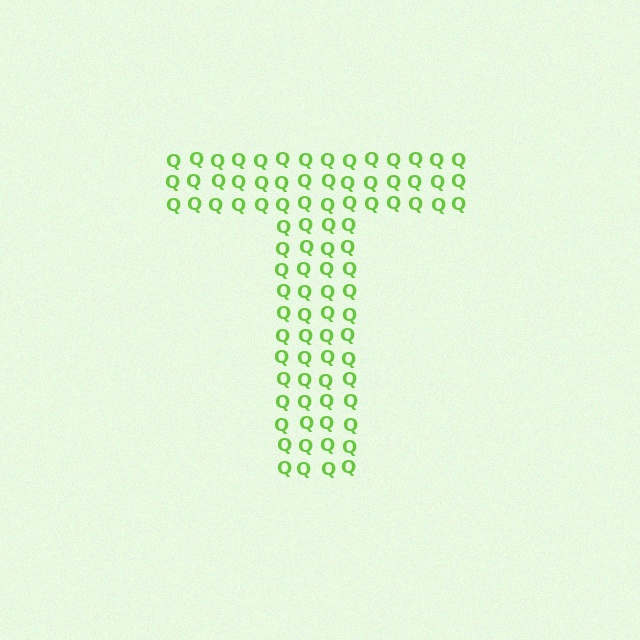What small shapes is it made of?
It is made of small letter Q's.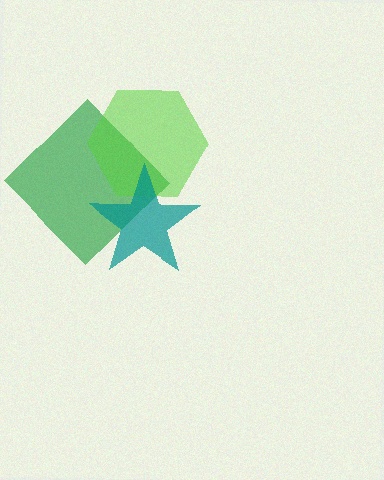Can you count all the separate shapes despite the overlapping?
Yes, there are 3 separate shapes.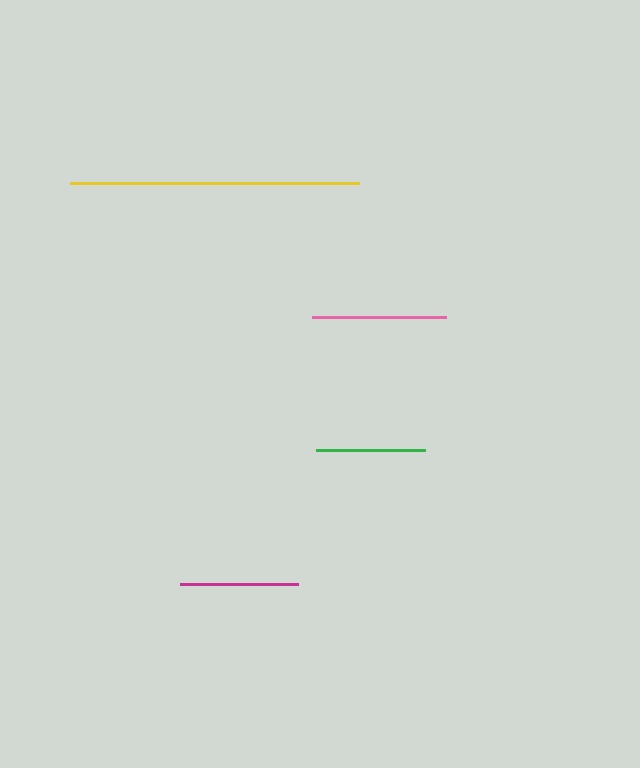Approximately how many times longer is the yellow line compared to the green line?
The yellow line is approximately 2.6 times the length of the green line.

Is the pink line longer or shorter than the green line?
The pink line is longer than the green line.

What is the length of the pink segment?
The pink segment is approximately 134 pixels long.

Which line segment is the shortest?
The green line is the shortest at approximately 109 pixels.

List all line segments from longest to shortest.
From longest to shortest: yellow, pink, magenta, green.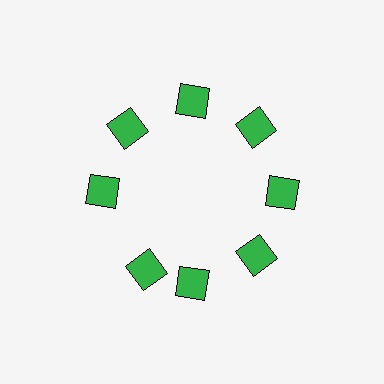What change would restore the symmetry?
The symmetry would be restored by rotating it back into even spacing with its neighbors so that all 8 squares sit at equal angles and equal distance from the center.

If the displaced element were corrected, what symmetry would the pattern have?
It would have 8-fold rotational symmetry — the pattern would map onto itself every 45 degrees.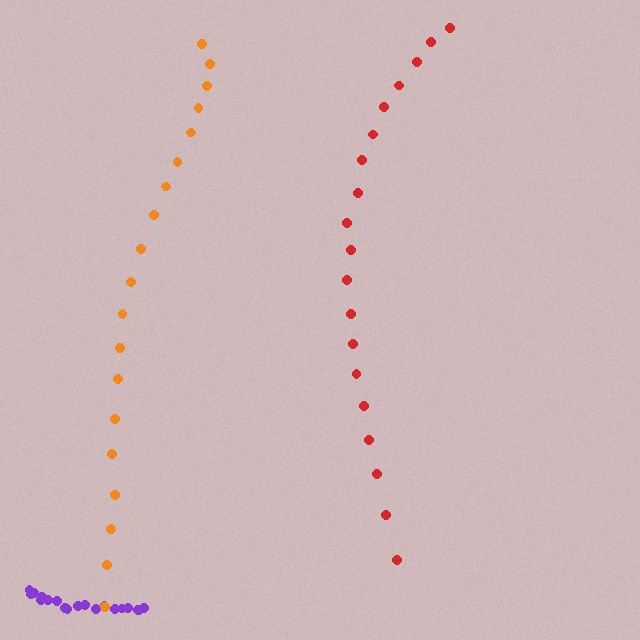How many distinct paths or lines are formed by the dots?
There are 3 distinct paths.